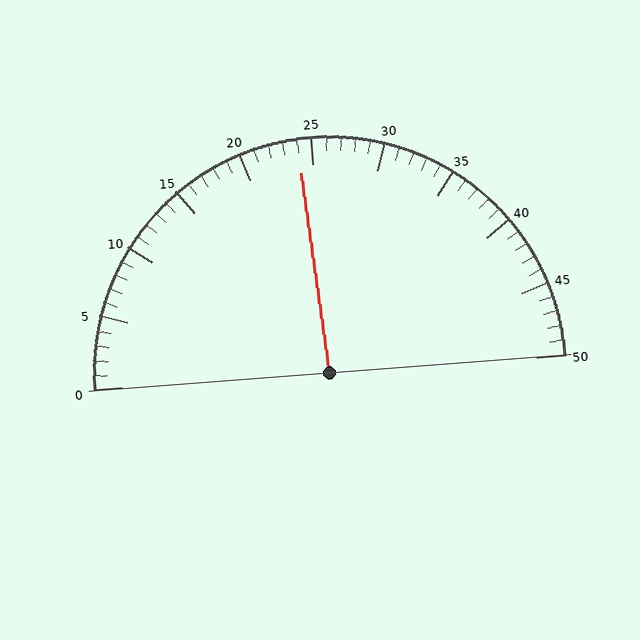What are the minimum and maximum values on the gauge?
The gauge ranges from 0 to 50.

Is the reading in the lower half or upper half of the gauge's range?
The reading is in the lower half of the range (0 to 50).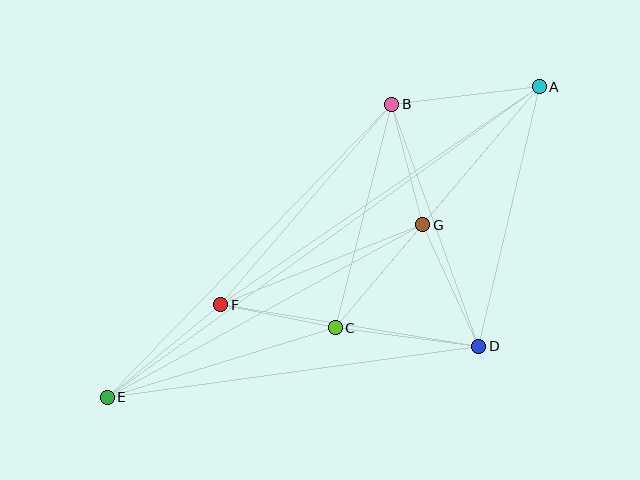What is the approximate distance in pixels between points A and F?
The distance between A and F is approximately 386 pixels.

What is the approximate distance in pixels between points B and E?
The distance between B and E is approximately 409 pixels.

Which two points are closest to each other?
Points C and F are closest to each other.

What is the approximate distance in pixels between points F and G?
The distance between F and G is approximately 217 pixels.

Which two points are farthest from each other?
Points A and E are farthest from each other.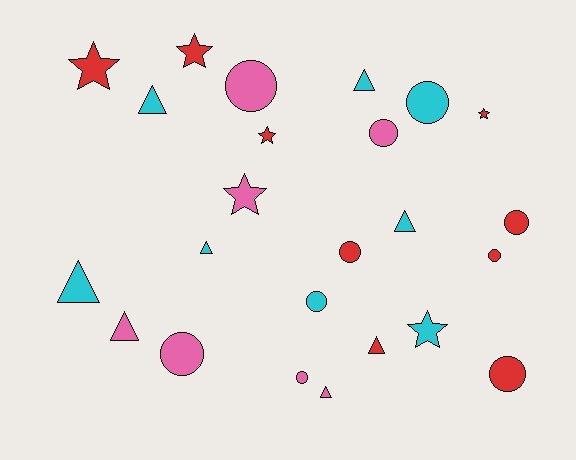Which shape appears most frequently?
Circle, with 10 objects.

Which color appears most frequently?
Red, with 9 objects.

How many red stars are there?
There are 4 red stars.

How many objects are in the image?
There are 24 objects.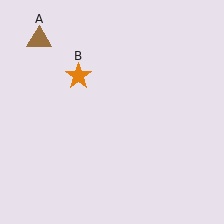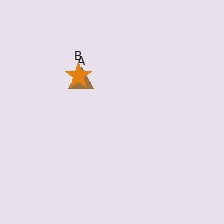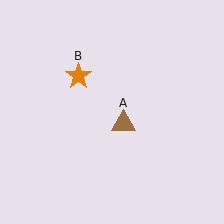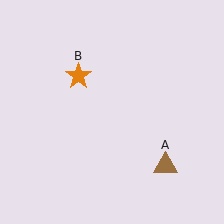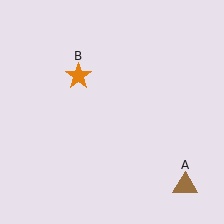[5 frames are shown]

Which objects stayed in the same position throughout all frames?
Orange star (object B) remained stationary.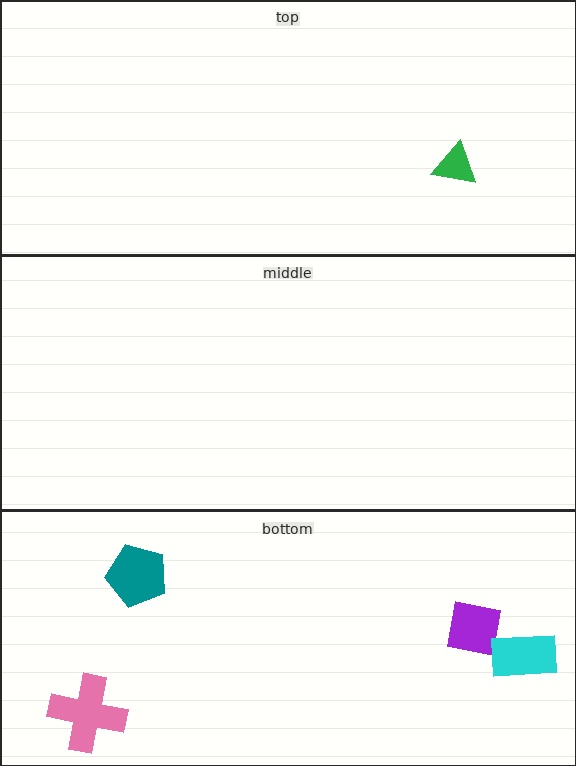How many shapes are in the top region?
1.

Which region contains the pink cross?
The bottom region.